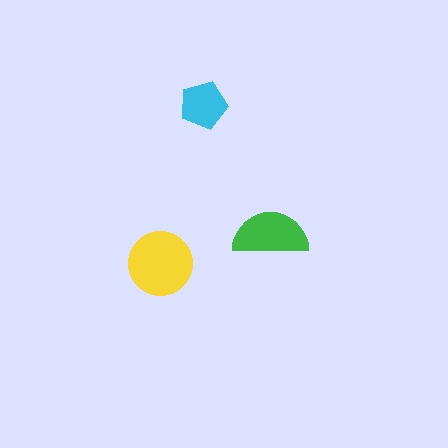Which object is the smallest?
The cyan pentagon.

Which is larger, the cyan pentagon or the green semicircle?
The green semicircle.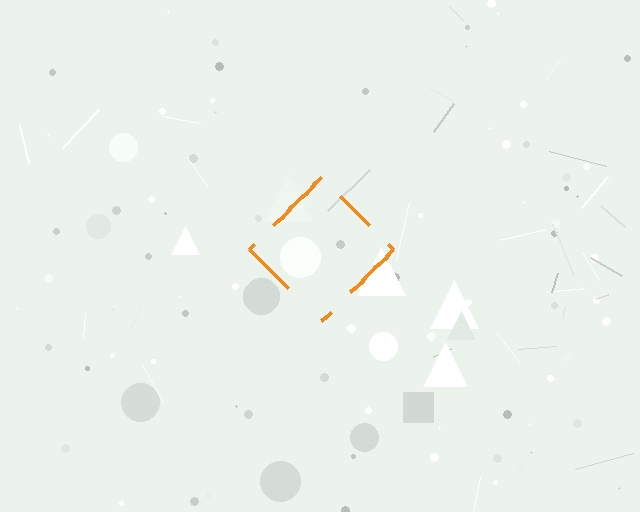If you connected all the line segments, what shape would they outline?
They would outline a diamond.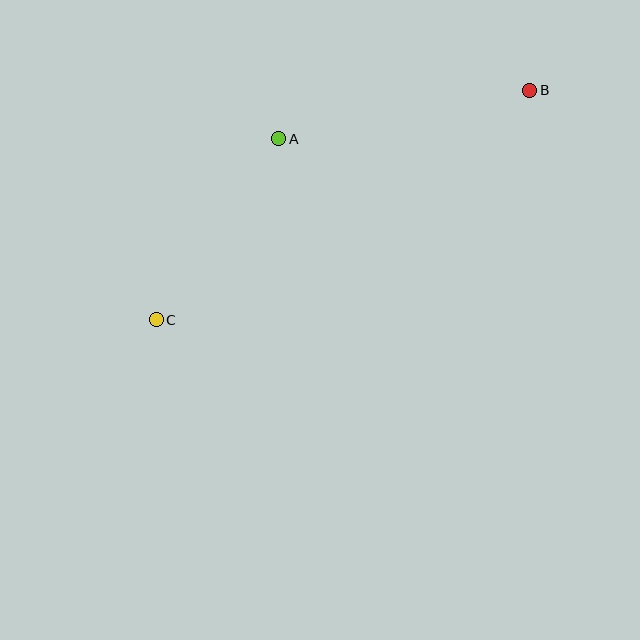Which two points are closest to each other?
Points A and C are closest to each other.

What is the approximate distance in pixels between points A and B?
The distance between A and B is approximately 255 pixels.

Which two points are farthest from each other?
Points B and C are farthest from each other.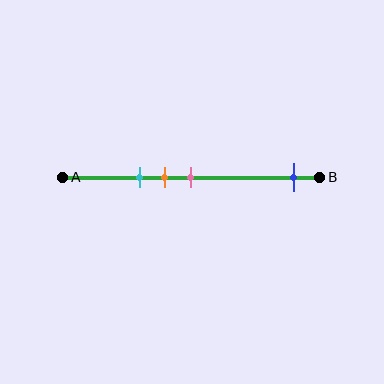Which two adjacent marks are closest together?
The orange and pink marks are the closest adjacent pair.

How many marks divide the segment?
There are 4 marks dividing the segment.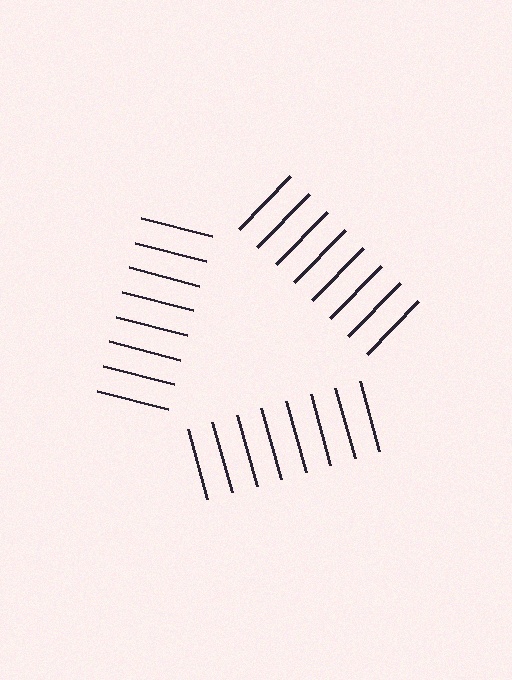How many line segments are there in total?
24 — 8 along each of the 3 edges.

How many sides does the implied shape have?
3 sides — the line-ends trace a triangle.